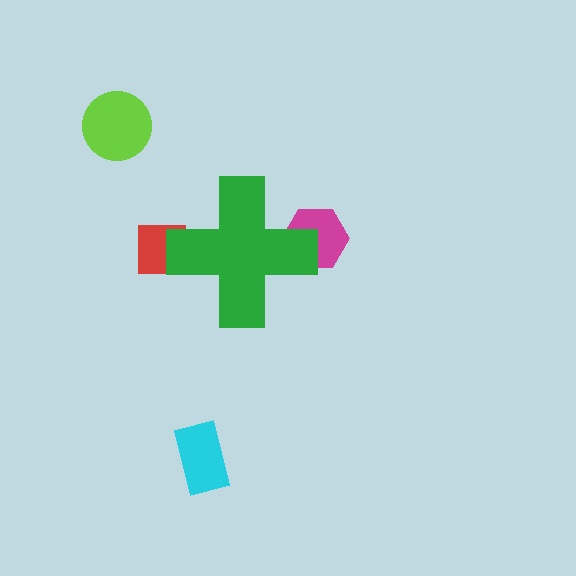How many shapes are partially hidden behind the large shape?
2 shapes are partially hidden.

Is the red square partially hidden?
Yes, the red square is partially hidden behind the green cross.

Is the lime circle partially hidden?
No, the lime circle is fully visible.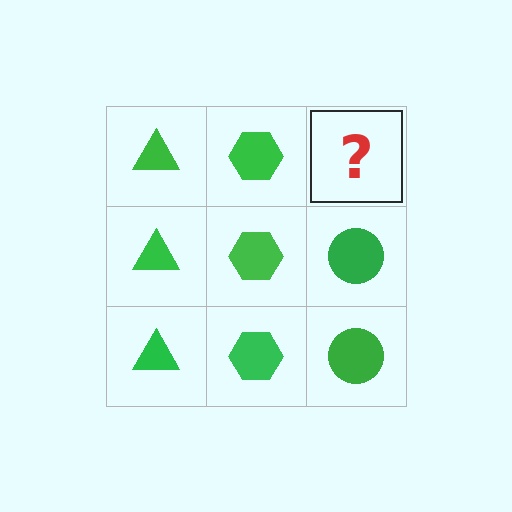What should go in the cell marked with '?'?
The missing cell should contain a green circle.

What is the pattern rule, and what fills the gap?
The rule is that each column has a consistent shape. The gap should be filled with a green circle.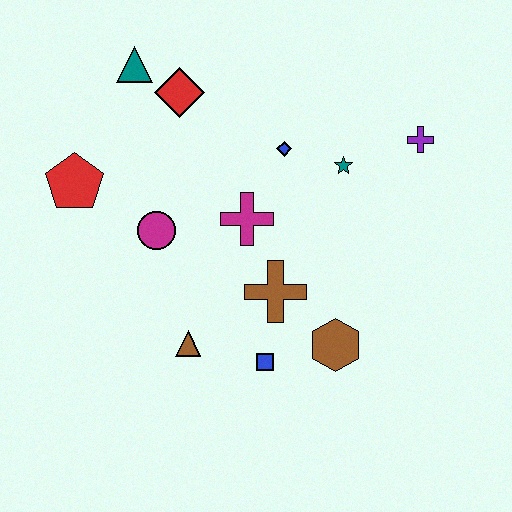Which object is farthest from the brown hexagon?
The teal triangle is farthest from the brown hexagon.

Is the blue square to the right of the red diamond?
Yes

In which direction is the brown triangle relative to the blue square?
The brown triangle is to the left of the blue square.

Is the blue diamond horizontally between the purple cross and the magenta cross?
Yes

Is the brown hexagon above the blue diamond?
No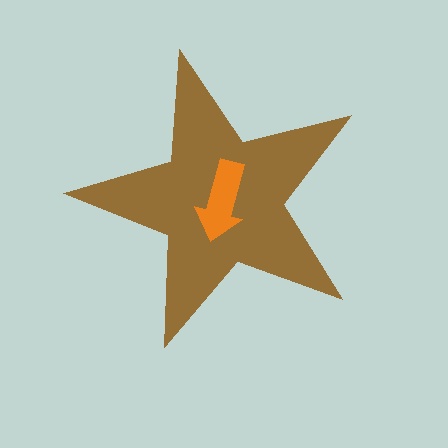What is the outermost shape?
The brown star.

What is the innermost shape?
The orange arrow.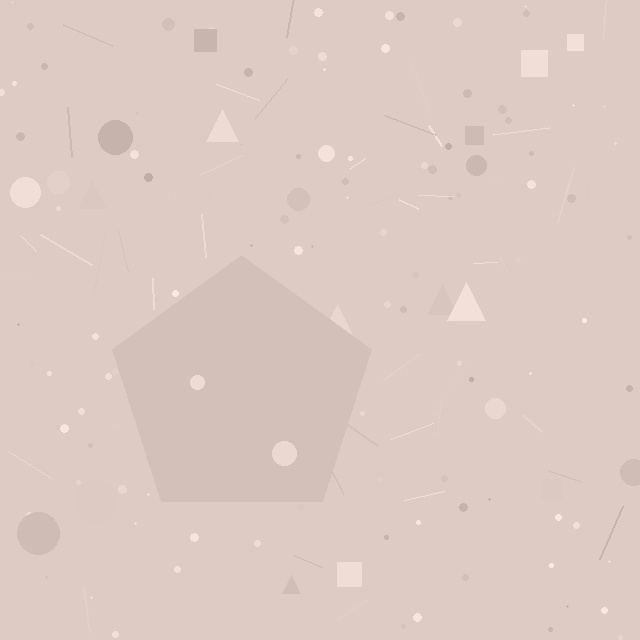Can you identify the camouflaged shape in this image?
The camouflaged shape is a pentagon.